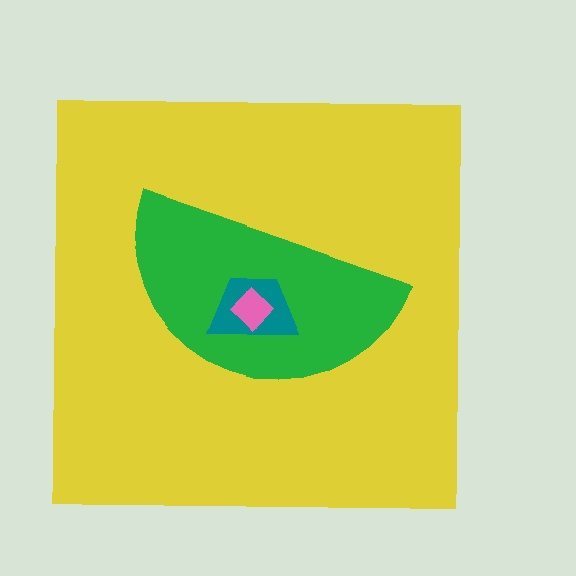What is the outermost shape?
The yellow square.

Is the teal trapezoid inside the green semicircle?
Yes.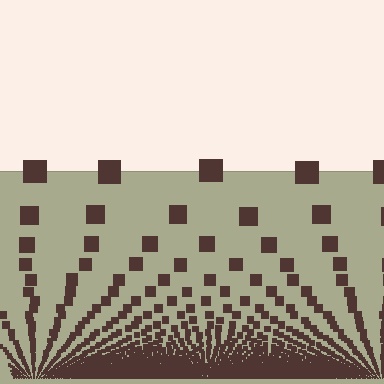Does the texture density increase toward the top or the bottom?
Density increases toward the bottom.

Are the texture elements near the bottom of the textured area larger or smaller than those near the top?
Smaller. The gradient is inverted — elements near the bottom are smaller and denser.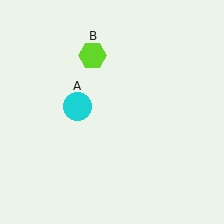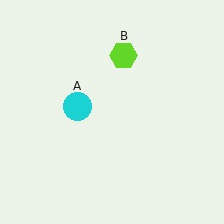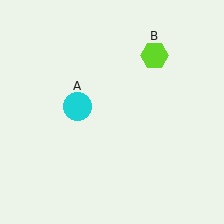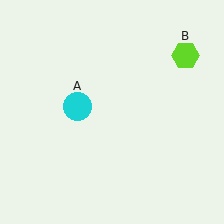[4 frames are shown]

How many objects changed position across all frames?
1 object changed position: lime hexagon (object B).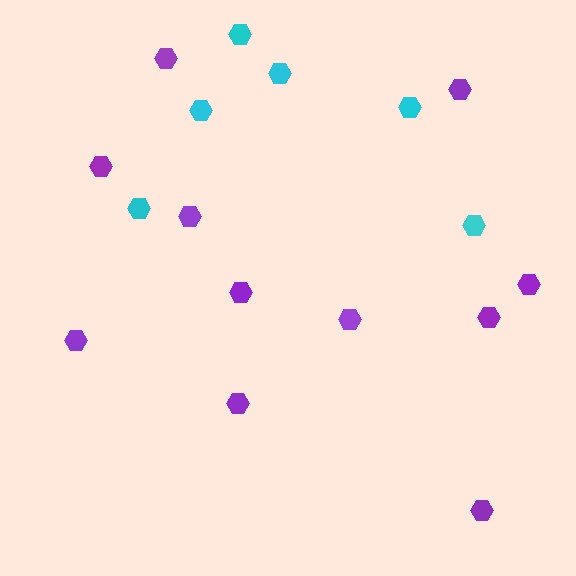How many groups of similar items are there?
There are 2 groups: one group of cyan hexagons (6) and one group of purple hexagons (11).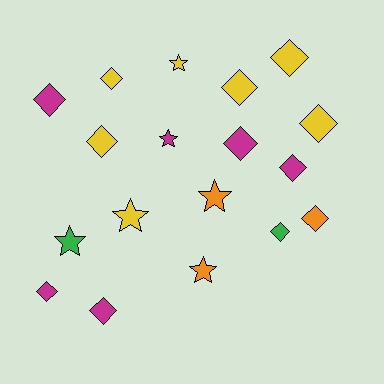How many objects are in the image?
There are 18 objects.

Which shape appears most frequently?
Diamond, with 12 objects.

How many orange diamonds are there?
There is 1 orange diamond.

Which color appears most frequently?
Yellow, with 7 objects.